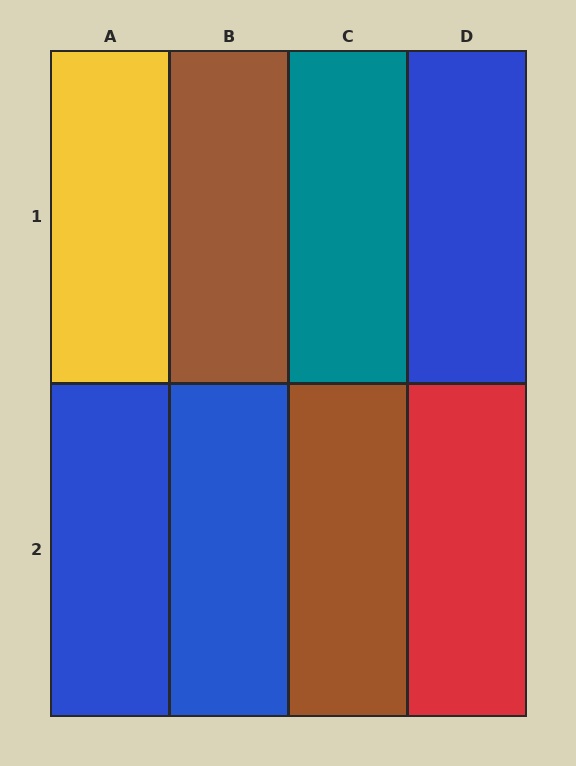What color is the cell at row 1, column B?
Brown.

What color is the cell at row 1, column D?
Blue.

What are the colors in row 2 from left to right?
Blue, blue, brown, red.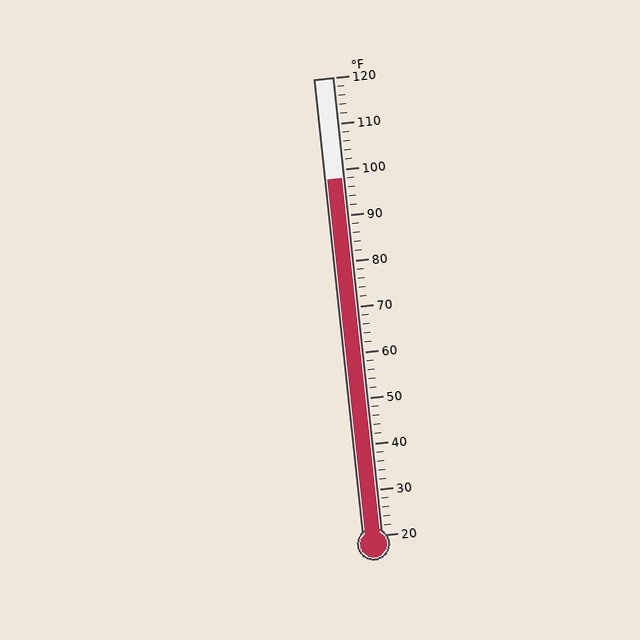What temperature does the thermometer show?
The thermometer shows approximately 98°F.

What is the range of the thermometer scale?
The thermometer scale ranges from 20°F to 120°F.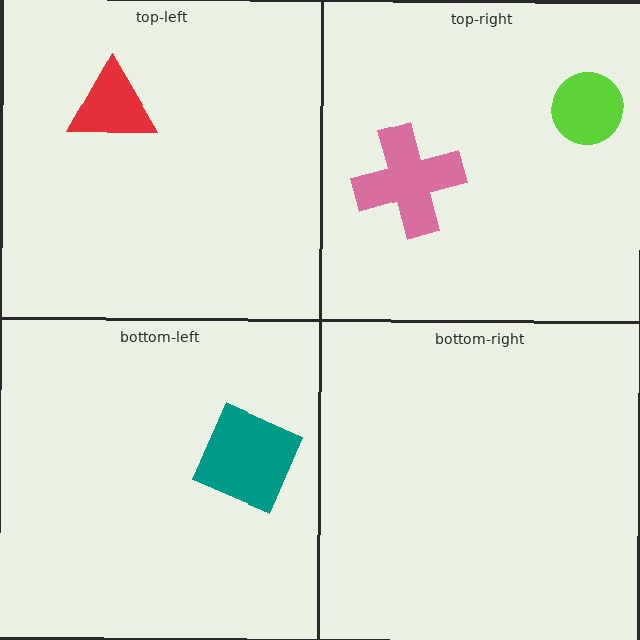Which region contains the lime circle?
The top-right region.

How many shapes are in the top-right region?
2.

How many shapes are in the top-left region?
1.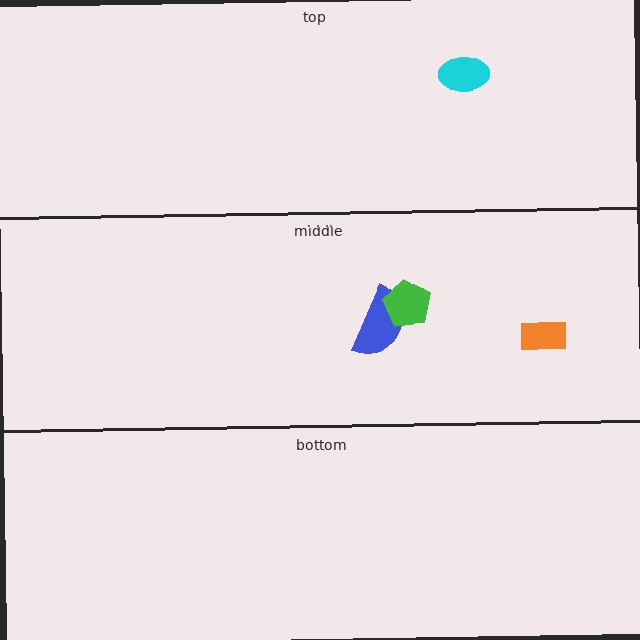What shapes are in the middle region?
The blue semicircle, the orange rectangle, the green pentagon.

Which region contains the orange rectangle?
The middle region.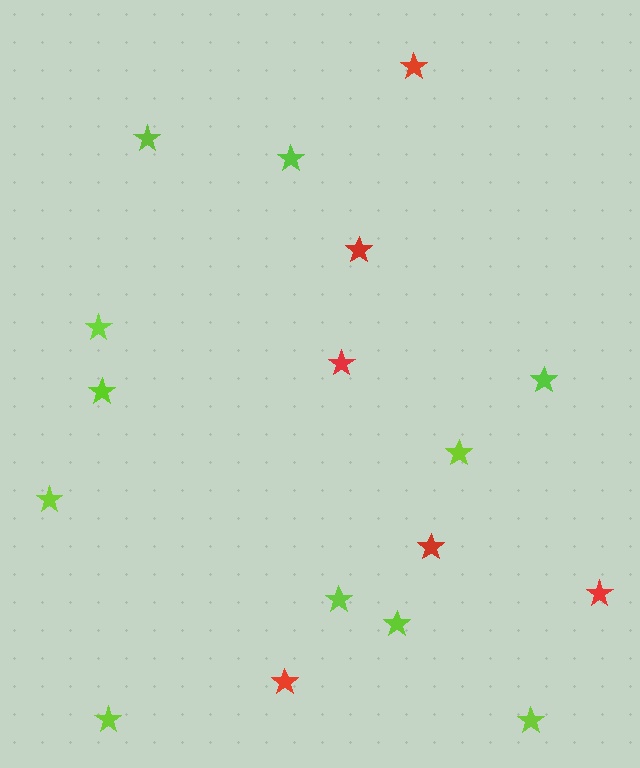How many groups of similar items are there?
There are 2 groups: one group of red stars (6) and one group of lime stars (11).